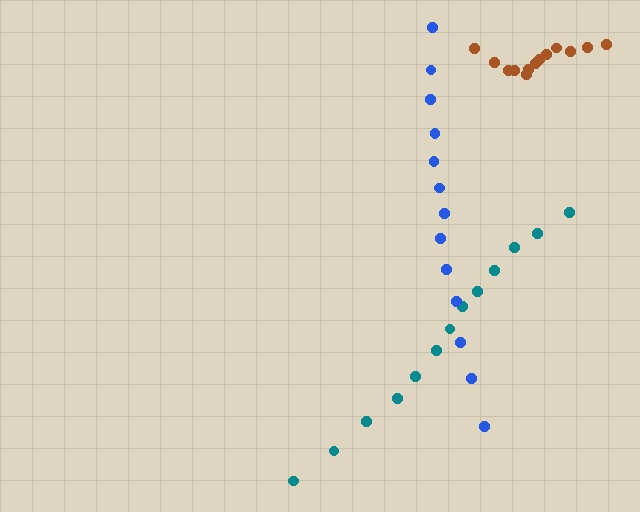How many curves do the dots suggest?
There are 3 distinct paths.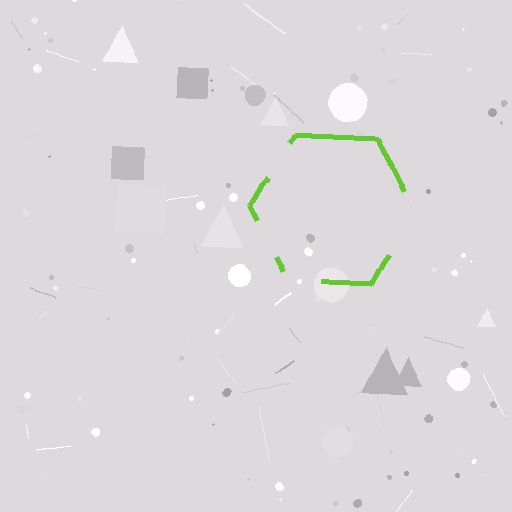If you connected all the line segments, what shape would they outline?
They would outline a hexagon.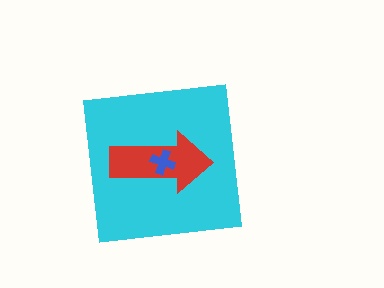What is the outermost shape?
The cyan square.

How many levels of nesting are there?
3.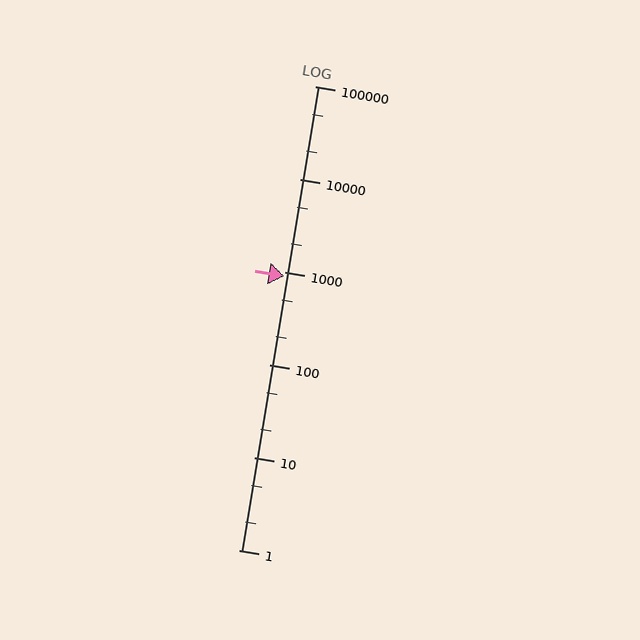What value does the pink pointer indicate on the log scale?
The pointer indicates approximately 890.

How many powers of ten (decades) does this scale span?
The scale spans 5 decades, from 1 to 100000.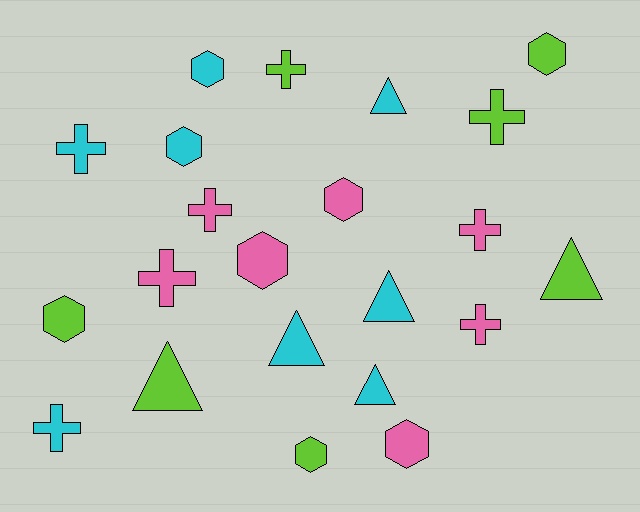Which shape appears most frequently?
Cross, with 8 objects.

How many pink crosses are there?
There are 4 pink crosses.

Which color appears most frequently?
Cyan, with 8 objects.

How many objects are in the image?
There are 22 objects.